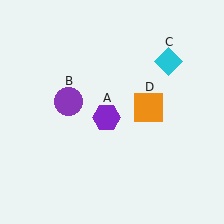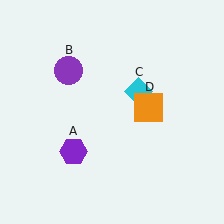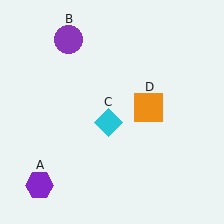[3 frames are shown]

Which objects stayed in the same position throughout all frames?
Orange square (object D) remained stationary.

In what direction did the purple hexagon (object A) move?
The purple hexagon (object A) moved down and to the left.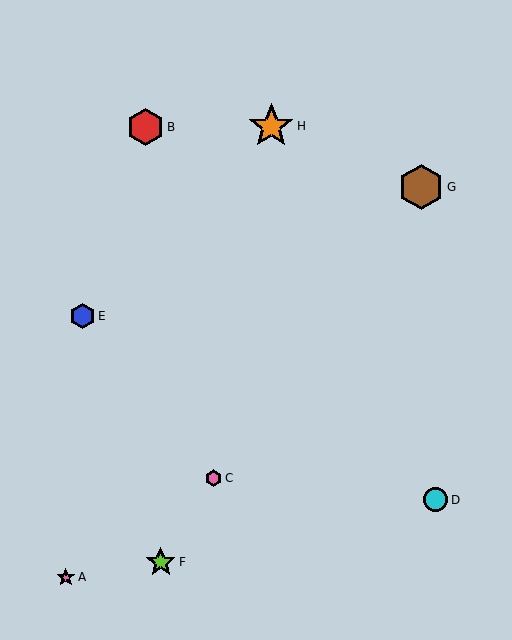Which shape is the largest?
The orange star (labeled H) is the largest.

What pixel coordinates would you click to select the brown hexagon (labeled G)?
Click at (421, 187) to select the brown hexagon G.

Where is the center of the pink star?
The center of the pink star is at (66, 577).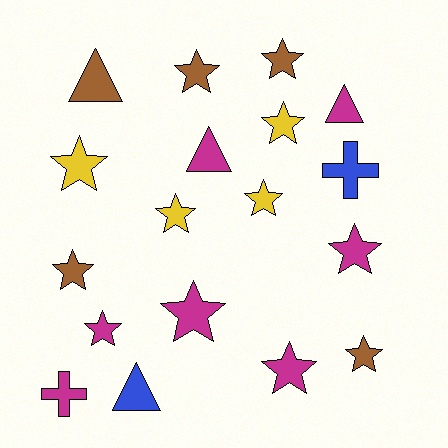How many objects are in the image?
There are 18 objects.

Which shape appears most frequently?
Star, with 12 objects.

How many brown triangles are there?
There is 1 brown triangle.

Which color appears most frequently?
Magenta, with 7 objects.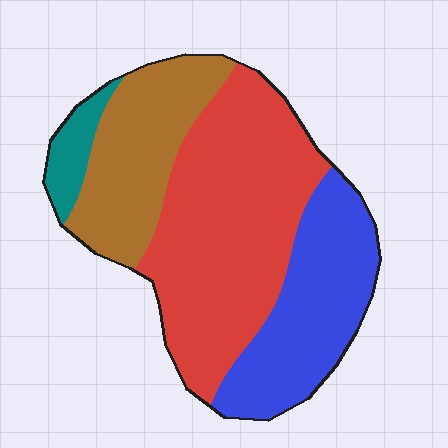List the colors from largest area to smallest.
From largest to smallest: red, blue, brown, teal.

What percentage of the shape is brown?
Brown covers around 25% of the shape.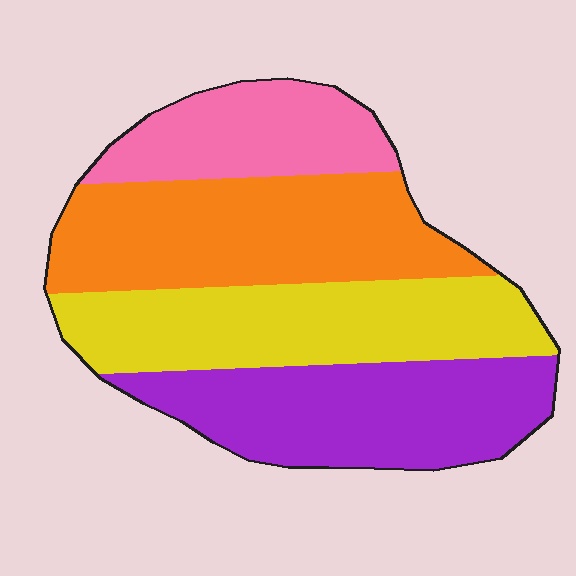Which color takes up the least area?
Pink, at roughly 15%.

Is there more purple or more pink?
Purple.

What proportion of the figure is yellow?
Yellow covers about 25% of the figure.